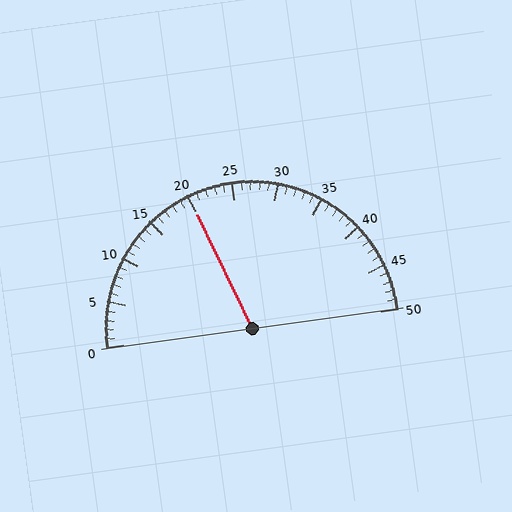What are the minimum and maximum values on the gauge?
The gauge ranges from 0 to 50.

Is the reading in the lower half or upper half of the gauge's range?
The reading is in the lower half of the range (0 to 50).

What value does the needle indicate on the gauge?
The needle indicates approximately 20.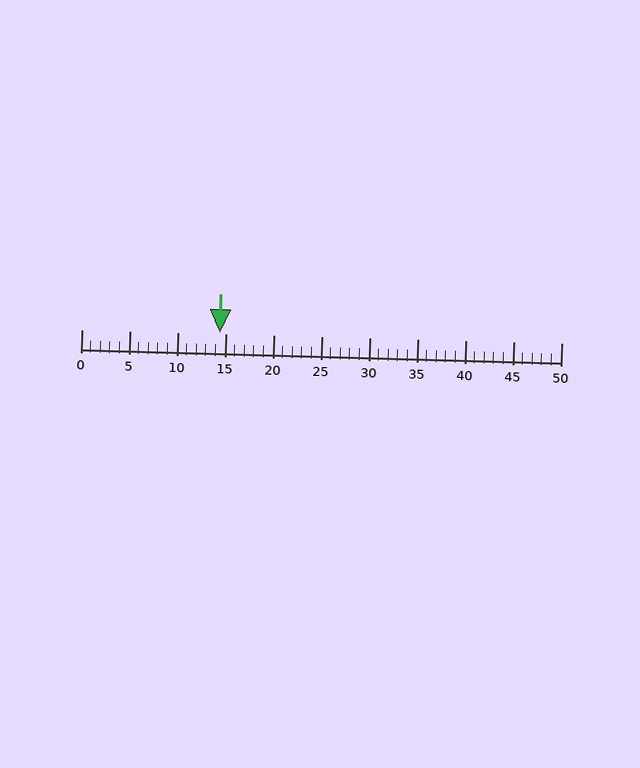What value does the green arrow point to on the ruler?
The green arrow points to approximately 14.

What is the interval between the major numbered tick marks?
The major tick marks are spaced 5 units apart.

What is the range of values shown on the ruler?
The ruler shows values from 0 to 50.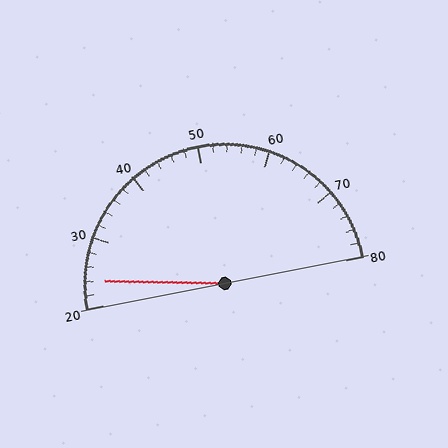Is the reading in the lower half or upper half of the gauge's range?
The reading is in the lower half of the range (20 to 80).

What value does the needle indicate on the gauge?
The needle indicates approximately 24.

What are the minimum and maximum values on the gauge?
The gauge ranges from 20 to 80.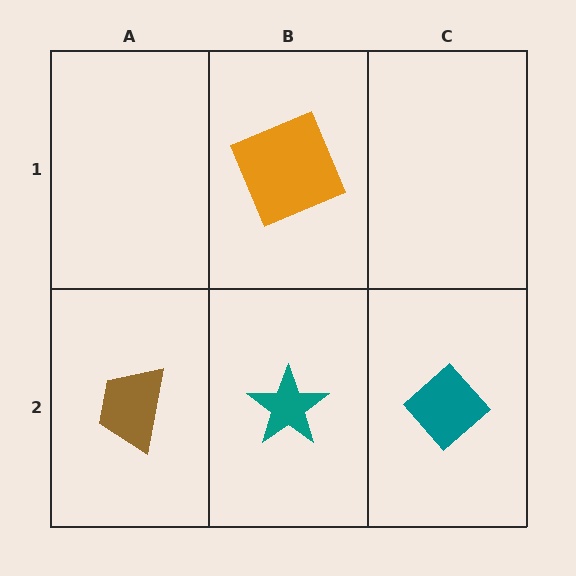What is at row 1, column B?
An orange square.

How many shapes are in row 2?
3 shapes.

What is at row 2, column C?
A teal diamond.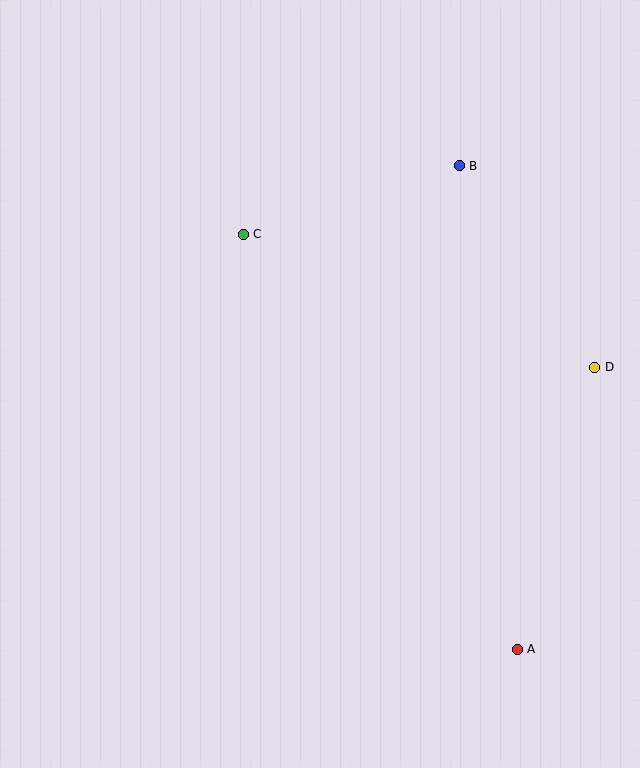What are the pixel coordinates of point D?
Point D is at (595, 367).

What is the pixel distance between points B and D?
The distance between B and D is 243 pixels.